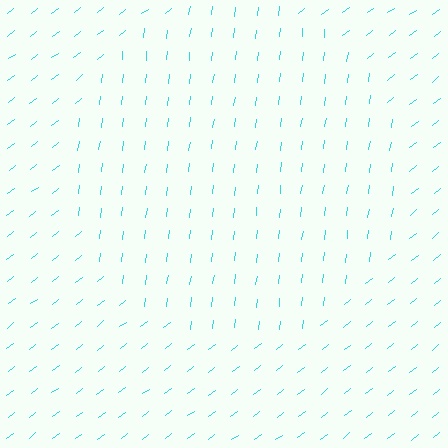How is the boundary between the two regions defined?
The boundary is defined purely by a change in line orientation (approximately 45 degrees difference). All lines are the same color and thickness.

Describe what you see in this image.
The image is filled with small cyan line segments. A circle region in the image has lines oriented differently from the surrounding lines, creating a visible texture boundary.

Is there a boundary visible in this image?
Yes, there is a texture boundary formed by a change in line orientation.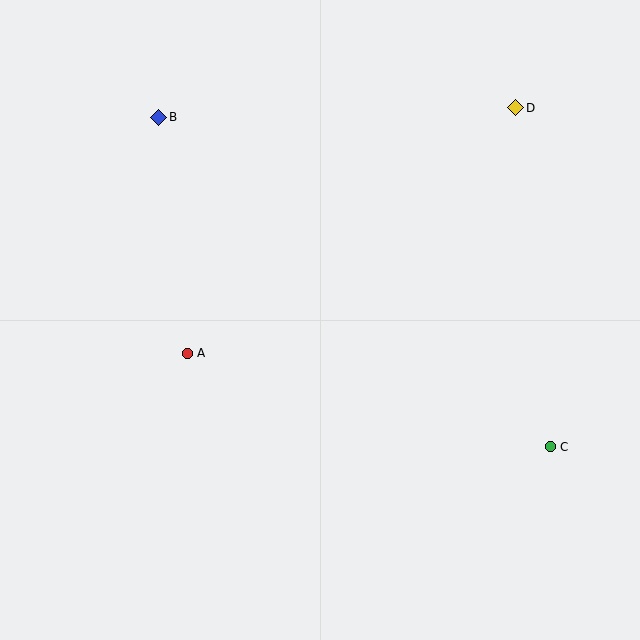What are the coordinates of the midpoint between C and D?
The midpoint between C and D is at (533, 277).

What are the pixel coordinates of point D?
Point D is at (516, 108).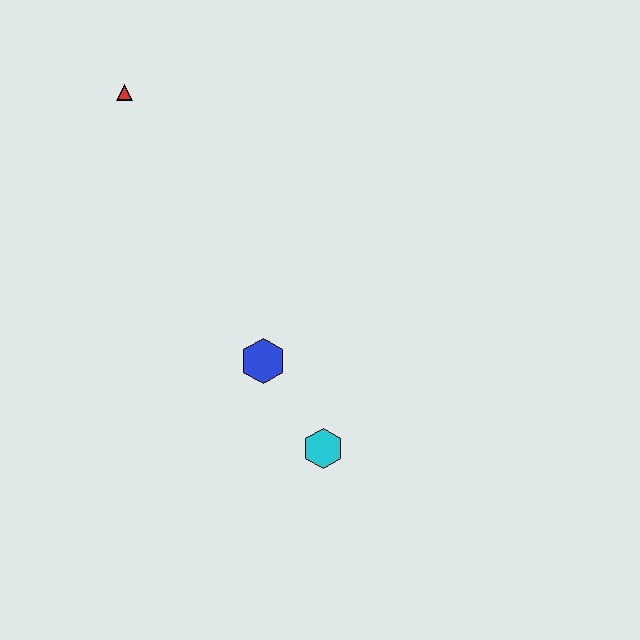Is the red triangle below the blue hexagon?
No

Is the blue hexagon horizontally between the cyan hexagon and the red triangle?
Yes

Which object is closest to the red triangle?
The blue hexagon is closest to the red triangle.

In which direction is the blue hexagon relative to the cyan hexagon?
The blue hexagon is above the cyan hexagon.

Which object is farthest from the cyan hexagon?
The red triangle is farthest from the cyan hexagon.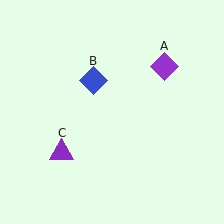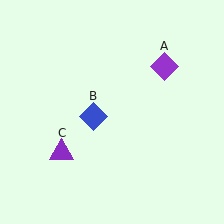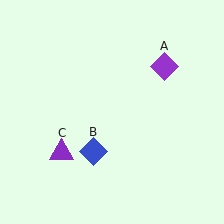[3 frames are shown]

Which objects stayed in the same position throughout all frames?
Purple diamond (object A) and purple triangle (object C) remained stationary.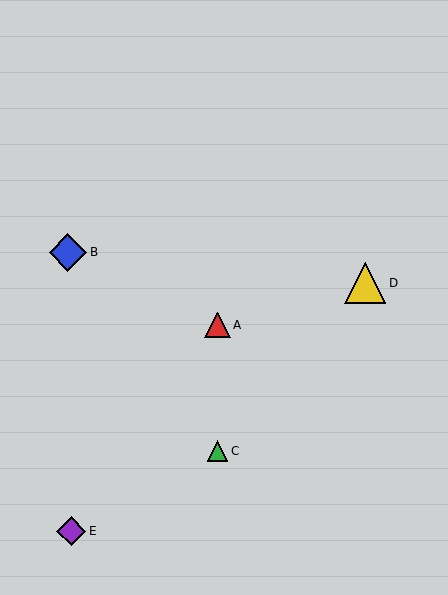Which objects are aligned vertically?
Objects A, C are aligned vertically.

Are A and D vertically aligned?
No, A is at x≈218 and D is at x≈365.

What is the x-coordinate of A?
Object A is at x≈218.